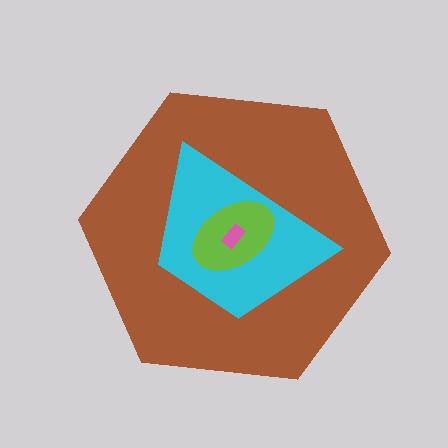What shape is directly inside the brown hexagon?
The cyan trapezoid.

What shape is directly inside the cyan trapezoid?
The lime ellipse.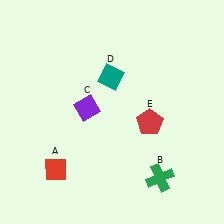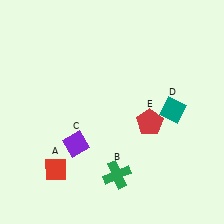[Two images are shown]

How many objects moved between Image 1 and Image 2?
3 objects moved between the two images.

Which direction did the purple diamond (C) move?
The purple diamond (C) moved down.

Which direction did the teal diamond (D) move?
The teal diamond (D) moved right.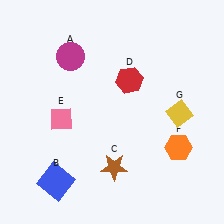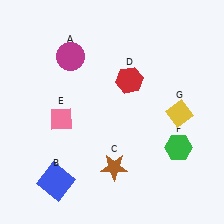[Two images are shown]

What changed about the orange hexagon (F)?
In Image 1, F is orange. In Image 2, it changed to green.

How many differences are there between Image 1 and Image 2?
There is 1 difference between the two images.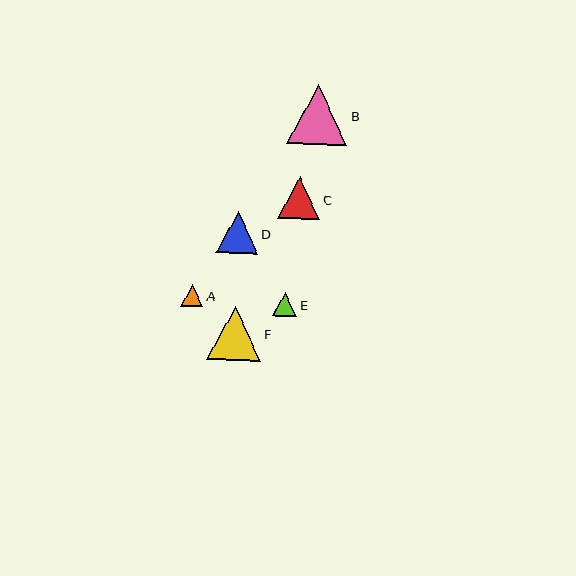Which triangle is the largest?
Triangle B is the largest with a size of approximately 60 pixels.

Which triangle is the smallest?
Triangle A is the smallest with a size of approximately 22 pixels.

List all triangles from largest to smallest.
From largest to smallest: B, F, D, C, E, A.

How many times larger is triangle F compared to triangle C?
Triangle F is approximately 1.3 times the size of triangle C.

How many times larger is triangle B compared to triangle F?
Triangle B is approximately 1.1 times the size of triangle F.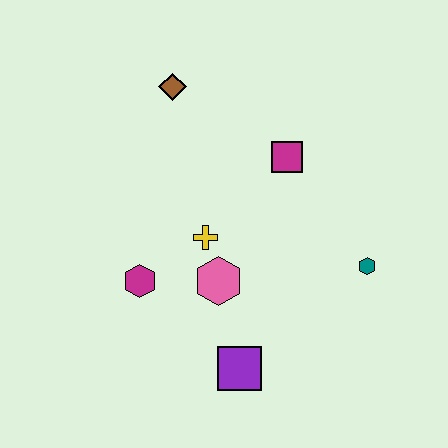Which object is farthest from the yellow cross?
The teal hexagon is farthest from the yellow cross.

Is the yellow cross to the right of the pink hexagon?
No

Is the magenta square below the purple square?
No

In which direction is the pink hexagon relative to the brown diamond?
The pink hexagon is below the brown diamond.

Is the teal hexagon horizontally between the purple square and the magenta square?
No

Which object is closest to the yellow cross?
The pink hexagon is closest to the yellow cross.